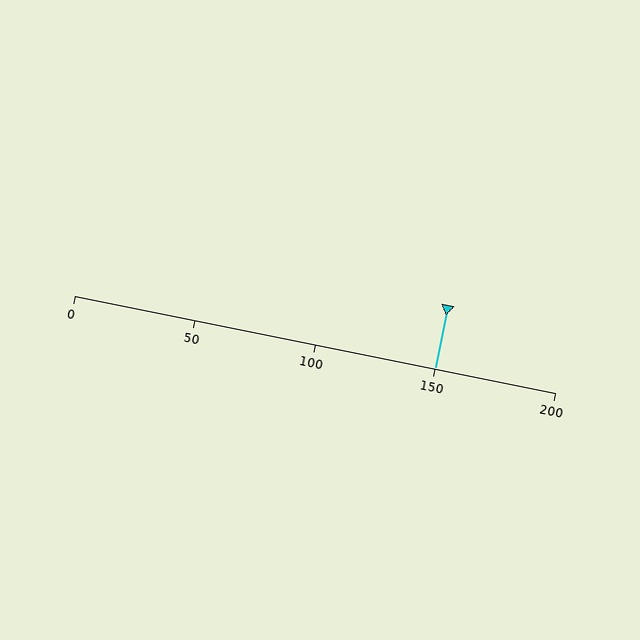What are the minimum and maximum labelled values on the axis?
The axis runs from 0 to 200.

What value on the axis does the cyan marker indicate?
The marker indicates approximately 150.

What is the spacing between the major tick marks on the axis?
The major ticks are spaced 50 apart.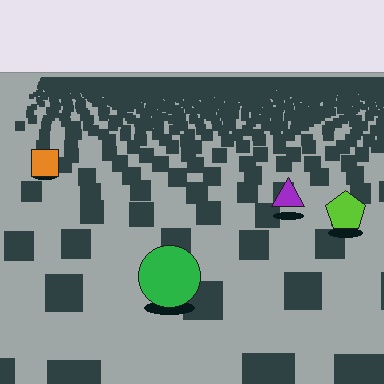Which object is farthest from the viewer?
The orange square is farthest from the viewer. It appears smaller and the ground texture around it is denser.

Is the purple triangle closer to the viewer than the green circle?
No. The green circle is closer — you can tell from the texture gradient: the ground texture is coarser near it.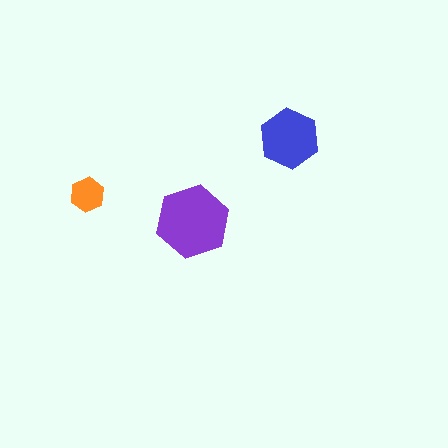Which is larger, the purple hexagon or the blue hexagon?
The purple one.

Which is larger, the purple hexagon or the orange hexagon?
The purple one.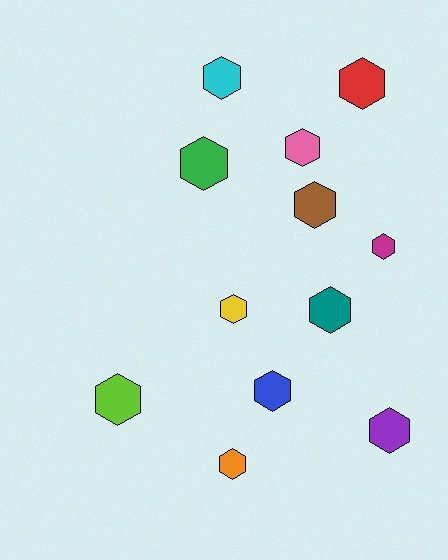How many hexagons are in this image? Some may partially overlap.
There are 12 hexagons.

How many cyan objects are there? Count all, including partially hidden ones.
There is 1 cyan object.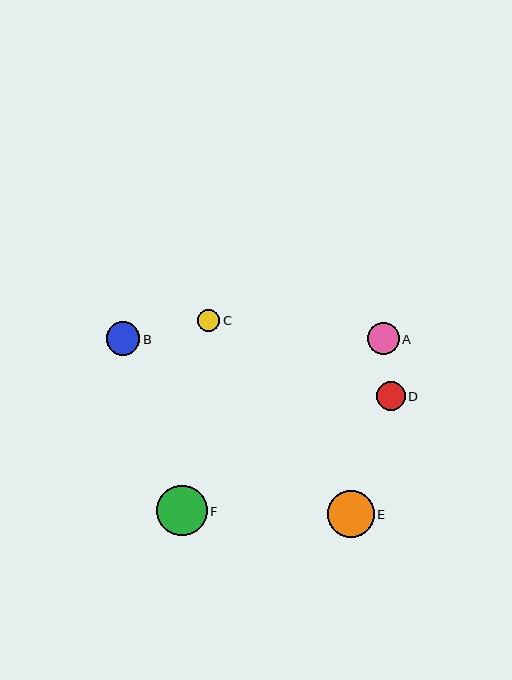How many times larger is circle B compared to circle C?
Circle B is approximately 1.5 times the size of circle C.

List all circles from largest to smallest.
From largest to smallest: F, E, B, A, D, C.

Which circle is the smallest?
Circle C is the smallest with a size of approximately 22 pixels.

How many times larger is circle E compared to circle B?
Circle E is approximately 1.4 times the size of circle B.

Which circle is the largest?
Circle F is the largest with a size of approximately 50 pixels.